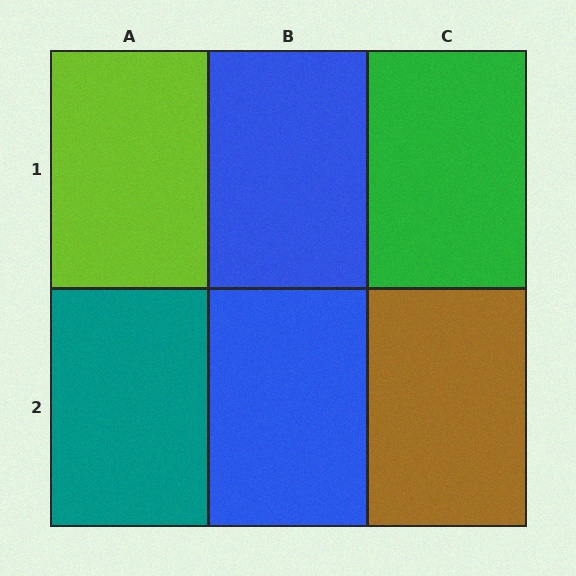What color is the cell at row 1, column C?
Green.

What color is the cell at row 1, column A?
Lime.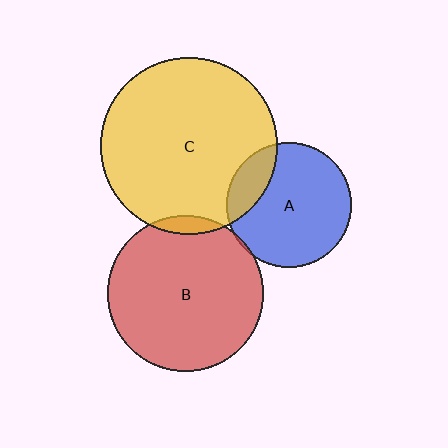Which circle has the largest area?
Circle C (yellow).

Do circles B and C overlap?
Yes.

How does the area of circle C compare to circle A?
Approximately 2.0 times.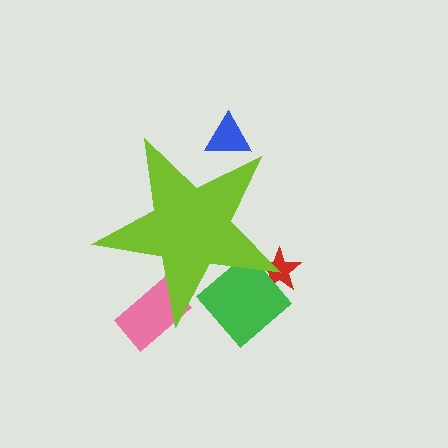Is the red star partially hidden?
Yes, the red star is partially hidden behind the lime star.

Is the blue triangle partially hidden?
Yes, the blue triangle is partially hidden behind the lime star.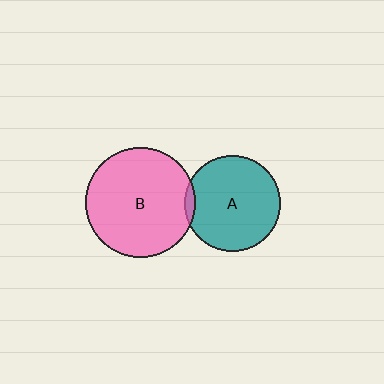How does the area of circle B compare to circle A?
Approximately 1.3 times.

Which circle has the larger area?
Circle B (pink).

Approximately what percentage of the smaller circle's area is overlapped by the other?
Approximately 5%.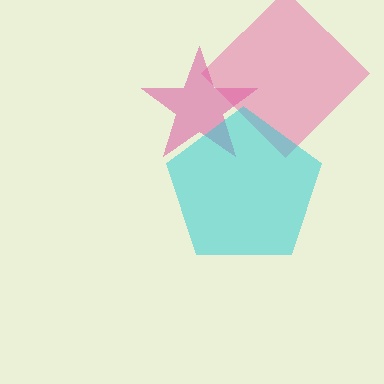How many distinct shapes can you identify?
There are 3 distinct shapes: a magenta star, a pink diamond, a cyan pentagon.